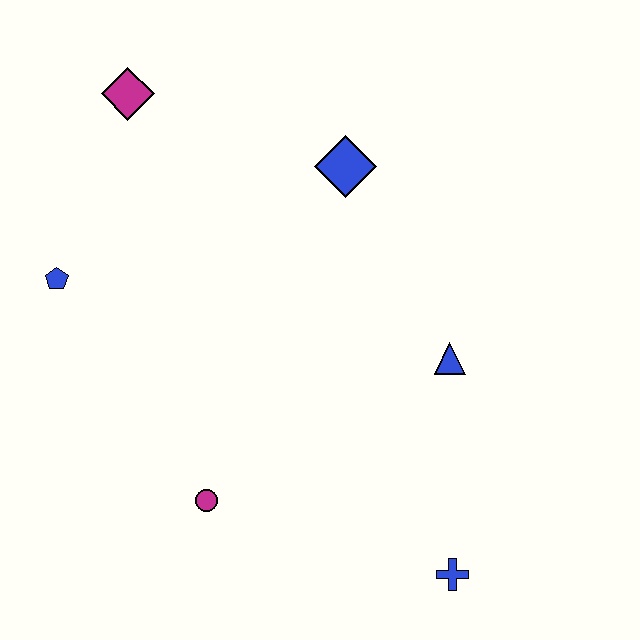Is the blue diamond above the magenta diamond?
No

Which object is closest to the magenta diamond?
The blue pentagon is closest to the magenta diamond.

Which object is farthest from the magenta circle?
The magenta diamond is farthest from the magenta circle.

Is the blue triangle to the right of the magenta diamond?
Yes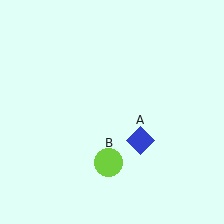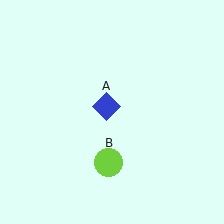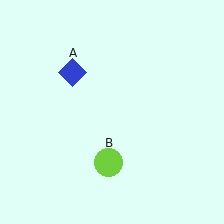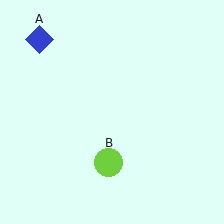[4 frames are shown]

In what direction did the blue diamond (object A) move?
The blue diamond (object A) moved up and to the left.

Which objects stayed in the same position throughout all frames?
Lime circle (object B) remained stationary.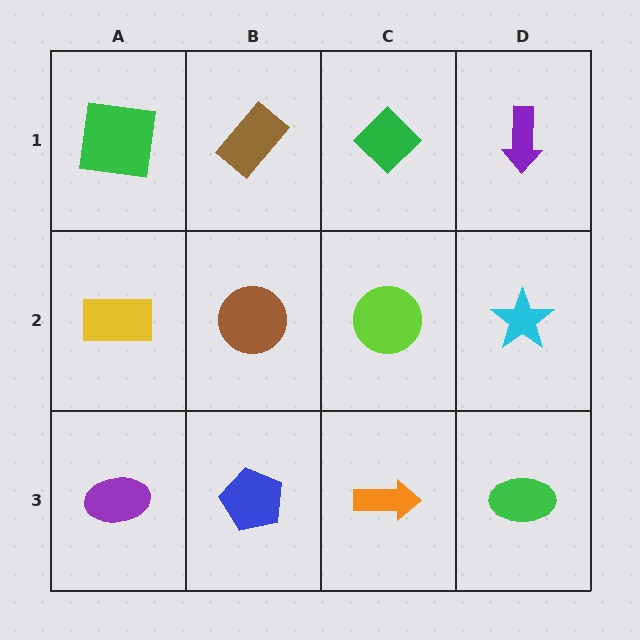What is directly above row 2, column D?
A purple arrow.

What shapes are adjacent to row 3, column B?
A brown circle (row 2, column B), a purple ellipse (row 3, column A), an orange arrow (row 3, column C).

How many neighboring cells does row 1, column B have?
3.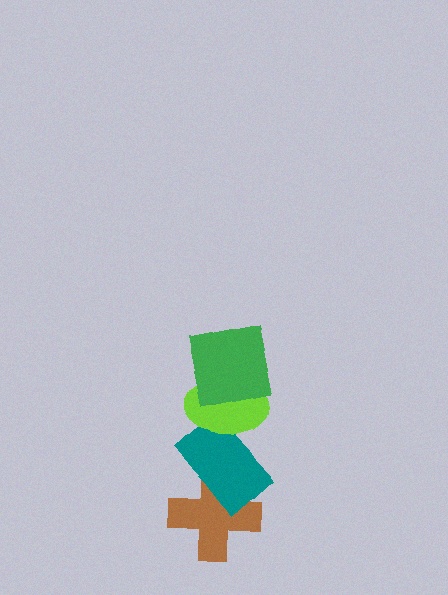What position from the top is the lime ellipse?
The lime ellipse is 2nd from the top.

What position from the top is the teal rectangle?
The teal rectangle is 3rd from the top.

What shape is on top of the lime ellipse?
The green square is on top of the lime ellipse.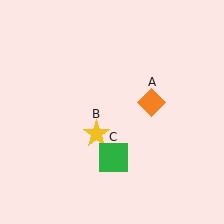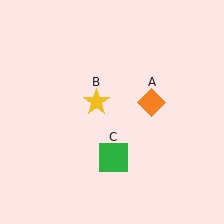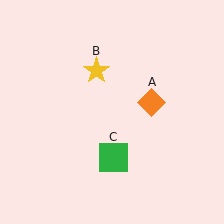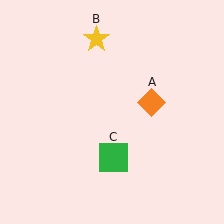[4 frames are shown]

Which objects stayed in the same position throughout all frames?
Orange diamond (object A) and green square (object C) remained stationary.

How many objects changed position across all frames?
1 object changed position: yellow star (object B).